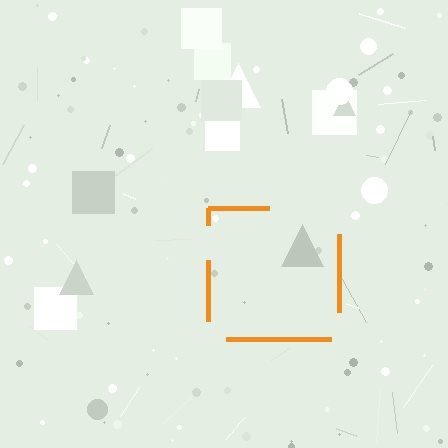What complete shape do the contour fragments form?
The contour fragments form a square.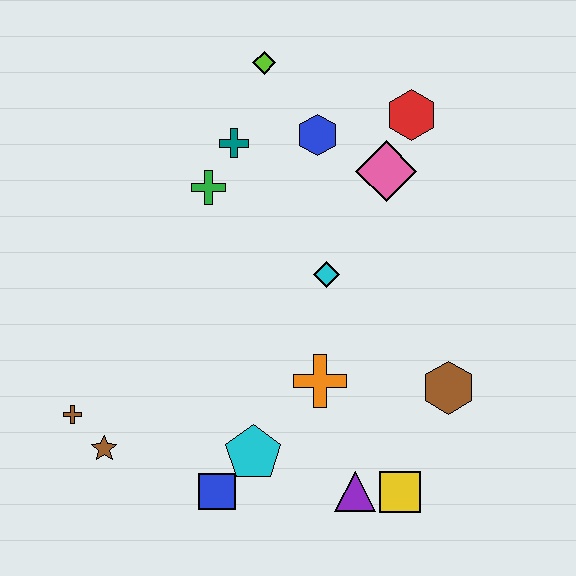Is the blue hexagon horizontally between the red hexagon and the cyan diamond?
No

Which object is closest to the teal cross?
The green cross is closest to the teal cross.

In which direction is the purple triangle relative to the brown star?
The purple triangle is to the right of the brown star.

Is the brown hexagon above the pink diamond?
No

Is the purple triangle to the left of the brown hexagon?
Yes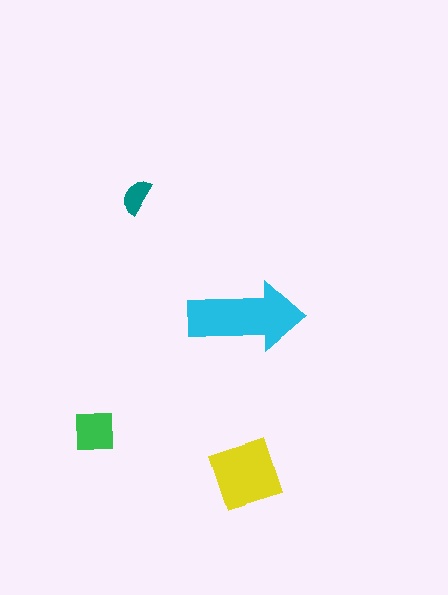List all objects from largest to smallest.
The cyan arrow, the yellow diamond, the green square, the teal semicircle.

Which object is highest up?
The teal semicircle is topmost.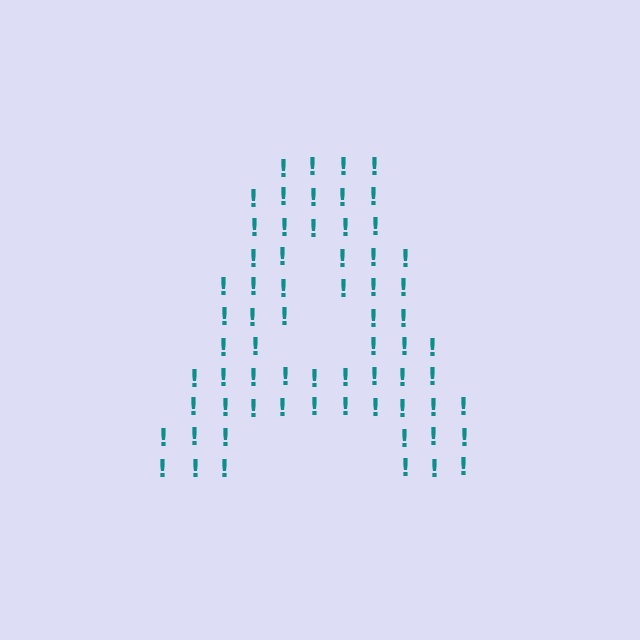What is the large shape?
The large shape is the letter A.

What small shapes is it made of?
It is made of small exclamation marks.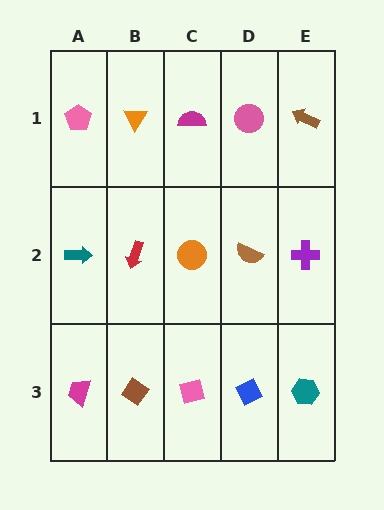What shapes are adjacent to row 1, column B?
A red arrow (row 2, column B), a pink pentagon (row 1, column A), a magenta semicircle (row 1, column C).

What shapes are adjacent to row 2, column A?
A pink pentagon (row 1, column A), a magenta trapezoid (row 3, column A), a red arrow (row 2, column B).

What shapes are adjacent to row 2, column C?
A magenta semicircle (row 1, column C), a pink diamond (row 3, column C), a red arrow (row 2, column B), a brown semicircle (row 2, column D).